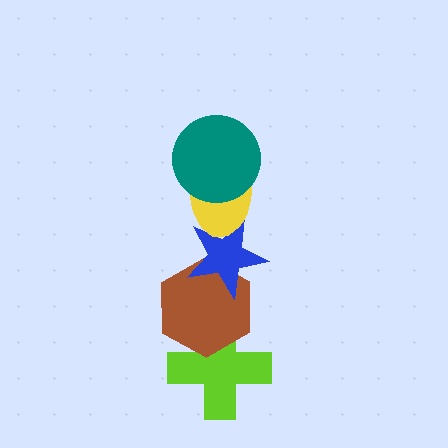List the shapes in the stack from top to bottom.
From top to bottom: the teal circle, the yellow ellipse, the blue star, the brown hexagon, the lime cross.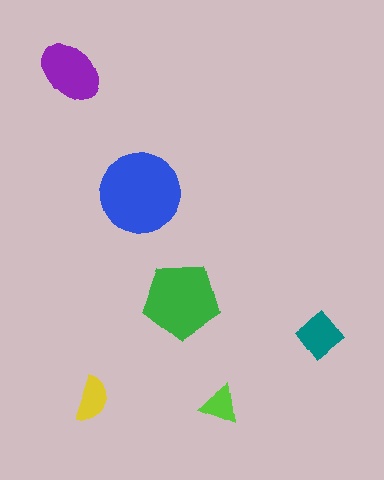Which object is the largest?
The blue circle.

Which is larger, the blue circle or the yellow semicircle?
The blue circle.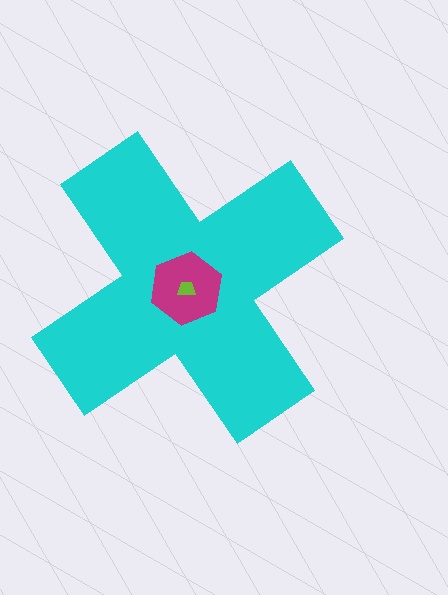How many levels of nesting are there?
3.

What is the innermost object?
The lime trapezoid.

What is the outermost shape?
The cyan cross.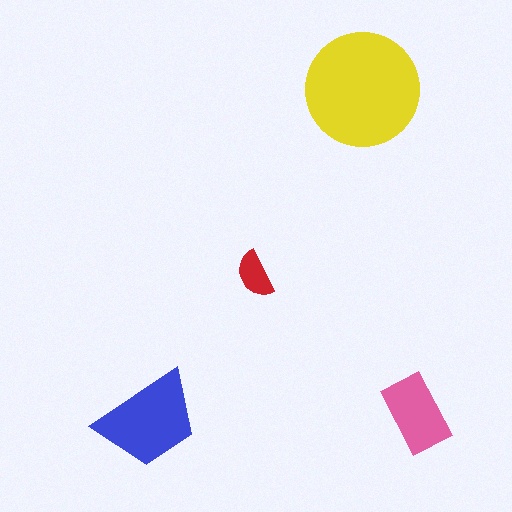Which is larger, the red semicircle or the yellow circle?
The yellow circle.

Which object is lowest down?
The blue trapezoid is bottommost.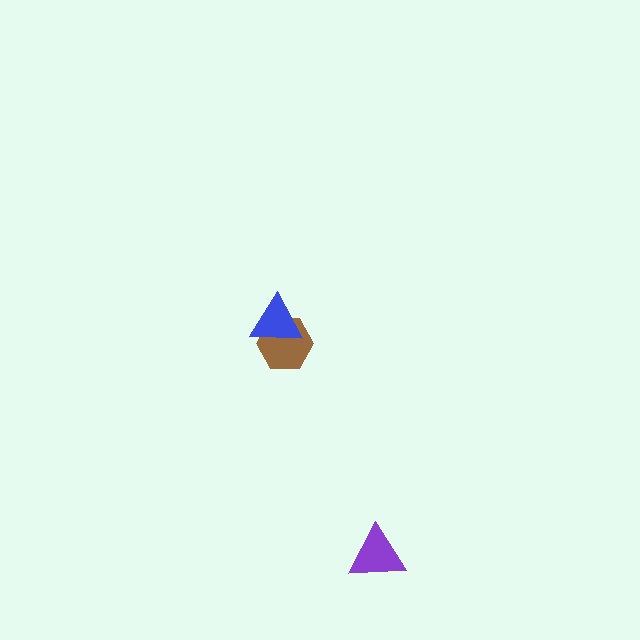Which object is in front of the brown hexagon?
The blue triangle is in front of the brown hexagon.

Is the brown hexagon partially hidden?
Yes, it is partially covered by another shape.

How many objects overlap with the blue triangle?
1 object overlaps with the blue triangle.